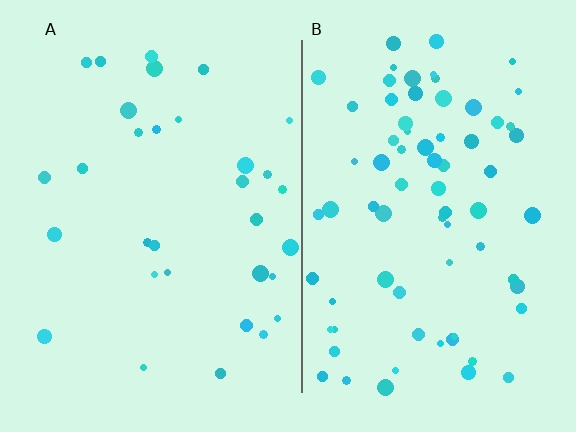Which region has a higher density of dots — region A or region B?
B (the right).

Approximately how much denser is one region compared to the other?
Approximately 2.3× — region B over region A.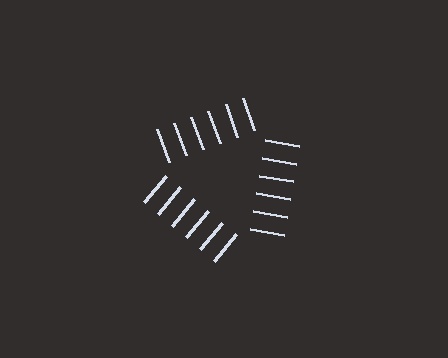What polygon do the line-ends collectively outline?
An illusory triangle — the line segments terminate on its edges but no continuous stroke is drawn.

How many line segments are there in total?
18 — 6 along each of the 3 edges.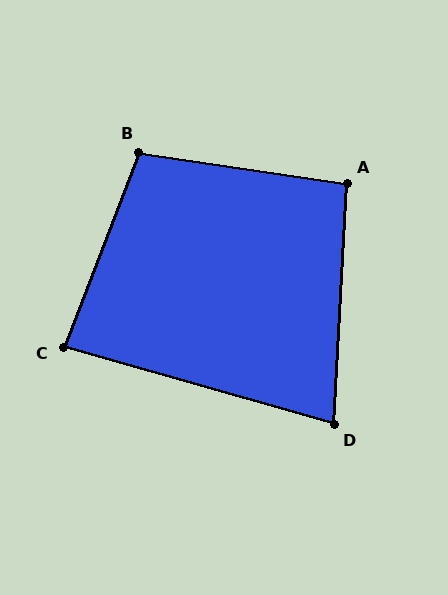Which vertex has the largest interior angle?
B, at approximately 103 degrees.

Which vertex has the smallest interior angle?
D, at approximately 77 degrees.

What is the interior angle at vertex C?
Approximately 85 degrees (acute).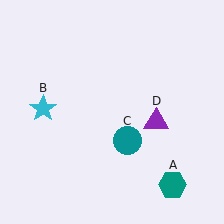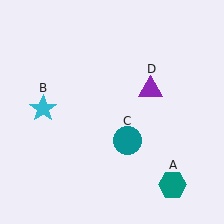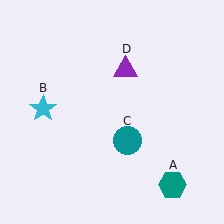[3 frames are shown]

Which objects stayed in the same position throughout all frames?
Teal hexagon (object A) and cyan star (object B) and teal circle (object C) remained stationary.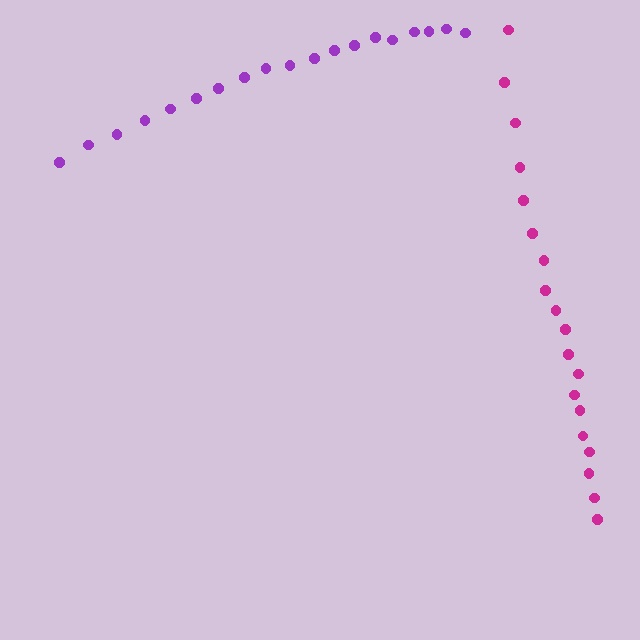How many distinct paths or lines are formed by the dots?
There are 2 distinct paths.